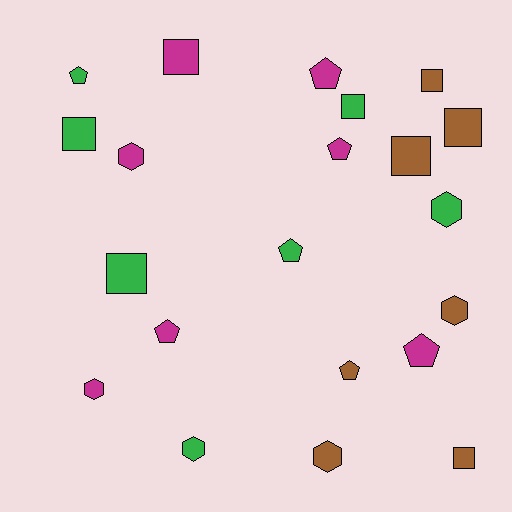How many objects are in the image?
There are 21 objects.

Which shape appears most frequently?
Square, with 8 objects.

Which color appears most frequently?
Magenta, with 7 objects.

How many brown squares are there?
There are 4 brown squares.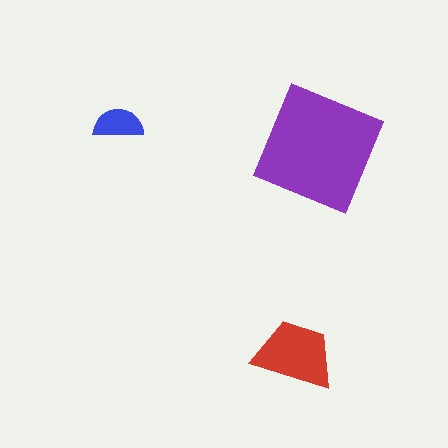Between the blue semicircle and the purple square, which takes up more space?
The purple square.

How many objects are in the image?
There are 3 objects in the image.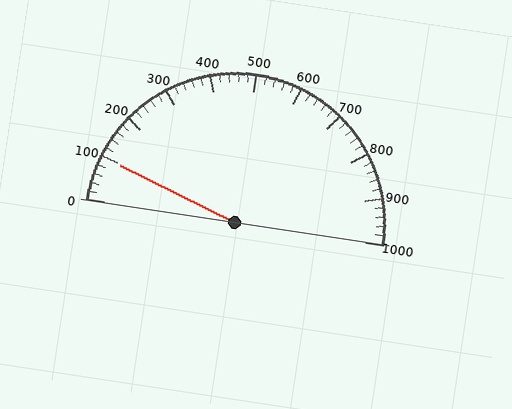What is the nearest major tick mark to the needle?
The nearest major tick mark is 100.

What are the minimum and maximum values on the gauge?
The gauge ranges from 0 to 1000.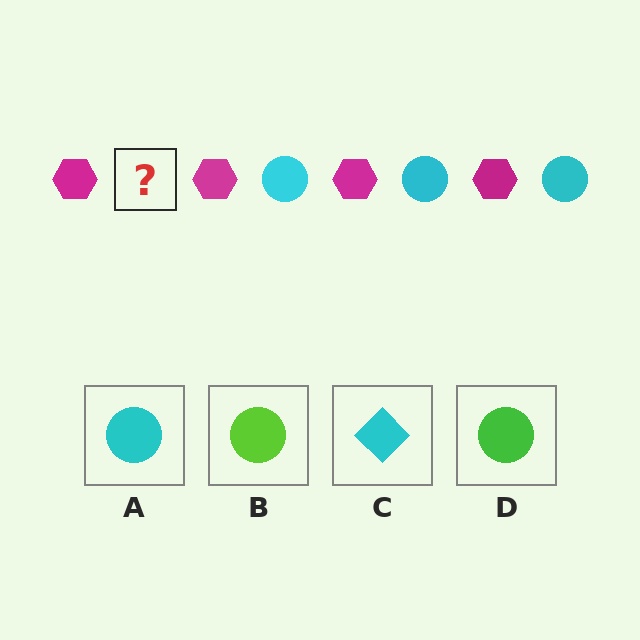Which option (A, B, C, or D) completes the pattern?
A.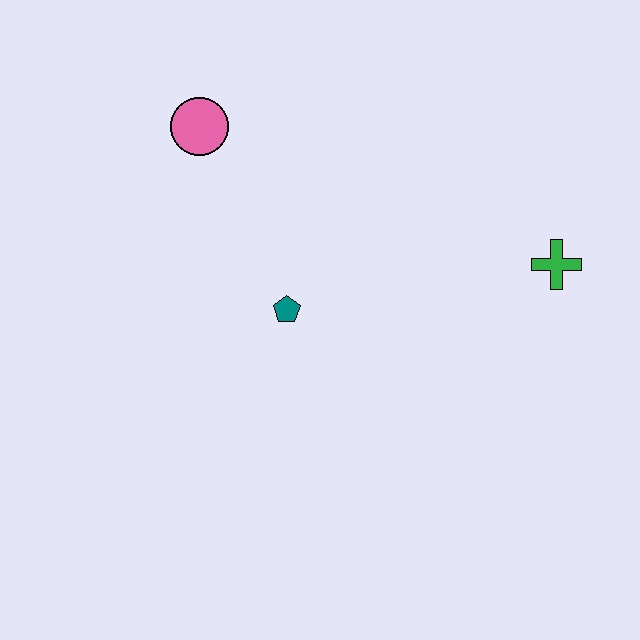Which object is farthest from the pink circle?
The green cross is farthest from the pink circle.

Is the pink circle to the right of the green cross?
No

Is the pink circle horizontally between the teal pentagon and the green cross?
No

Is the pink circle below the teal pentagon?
No